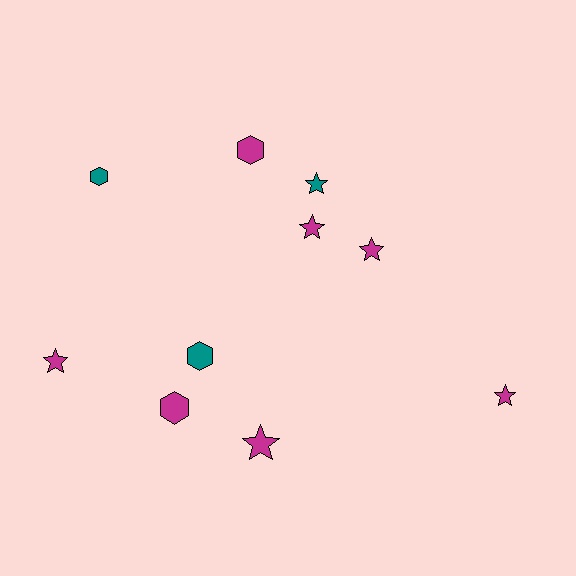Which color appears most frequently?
Magenta, with 7 objects.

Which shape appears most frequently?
Star, with 6 objects.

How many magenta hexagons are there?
There are 2 magenta hexagons.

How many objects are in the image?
There are 10 objects.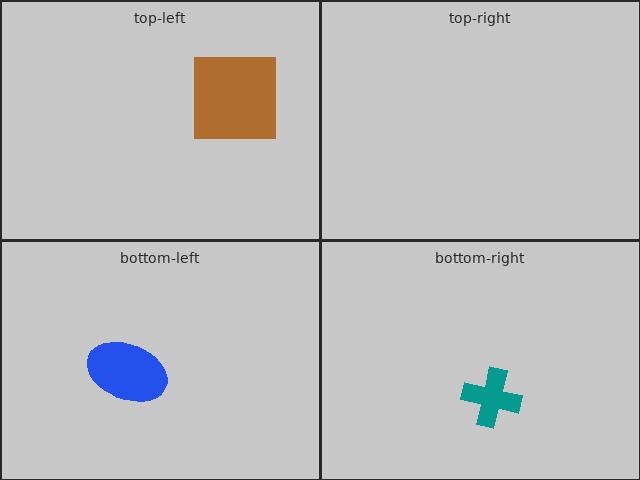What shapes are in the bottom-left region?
The blue ellipse.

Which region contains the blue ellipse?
The bottom-left region.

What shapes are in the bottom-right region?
The teal cross.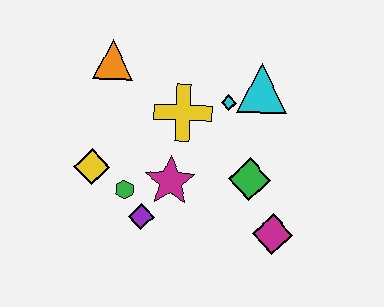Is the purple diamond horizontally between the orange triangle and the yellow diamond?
No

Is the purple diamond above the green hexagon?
No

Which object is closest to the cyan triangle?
The cyan diamond is closest to the cyan triangle.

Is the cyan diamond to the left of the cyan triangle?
Yes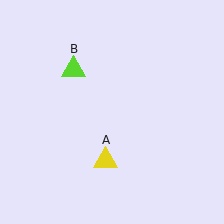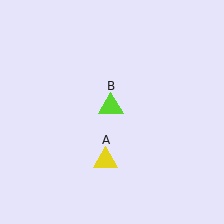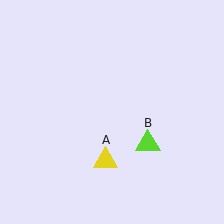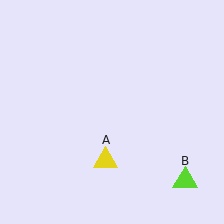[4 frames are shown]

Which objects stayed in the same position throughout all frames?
Yellow triangle (object A) remained stationary.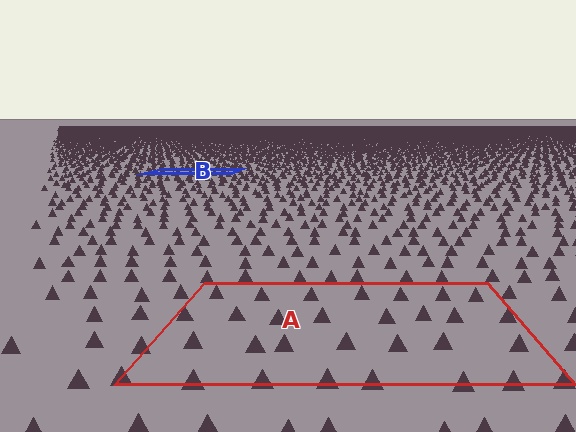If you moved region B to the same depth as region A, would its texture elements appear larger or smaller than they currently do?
They would appear larger. At a closer depth, the same texture elements are projected at a bigger on-screen size.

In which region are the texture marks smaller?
The texture marks are smaller in region B, because it is farther away.